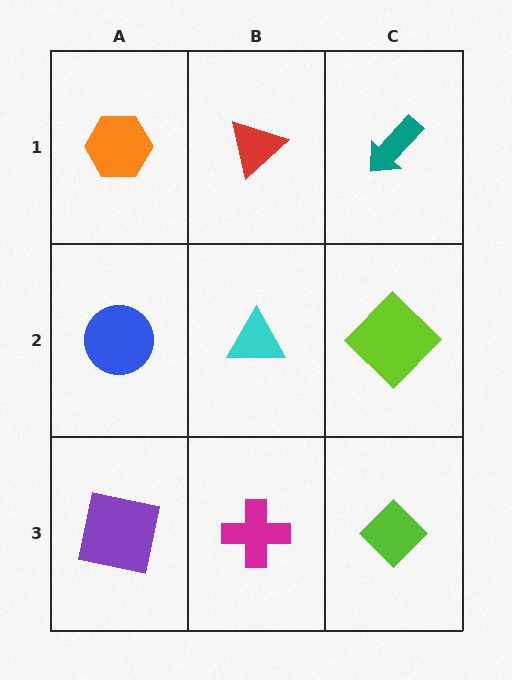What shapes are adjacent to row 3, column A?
A blue circle (row 2, column A), a magenta cross (row 3, column B).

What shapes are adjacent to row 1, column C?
A lime diamond (row 2, column C), a red triangle (row 1, column B).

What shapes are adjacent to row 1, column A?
A blue circle (row 2, column A), a red triangle (row 1, column B).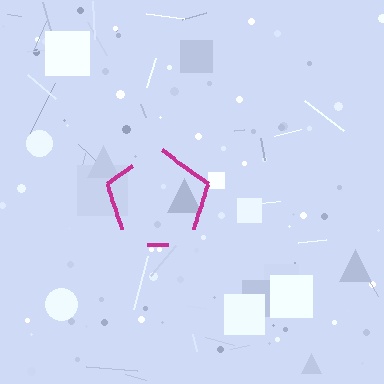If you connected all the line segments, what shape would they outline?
They would outline a pentagon.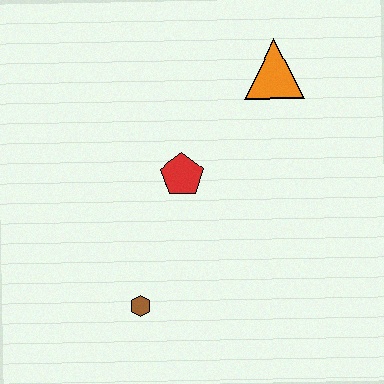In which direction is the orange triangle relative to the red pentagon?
The orange triangle is above the red pentagon.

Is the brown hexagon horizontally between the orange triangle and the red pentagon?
No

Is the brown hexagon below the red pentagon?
Yes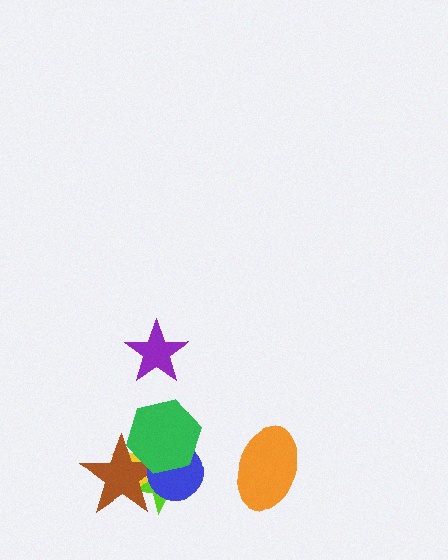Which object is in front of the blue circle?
The green hexagon is in front of the blue circle.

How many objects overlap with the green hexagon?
4 objects overlap with the green hexagon.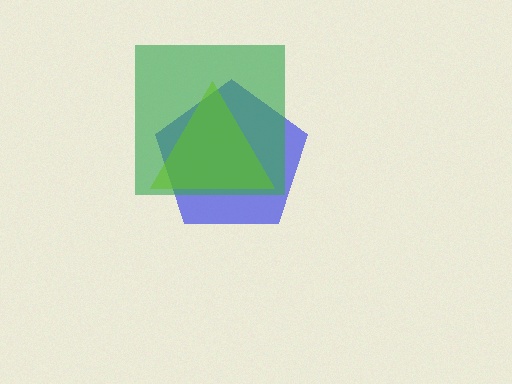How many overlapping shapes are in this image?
There are 3 overlapping shapes in the image.